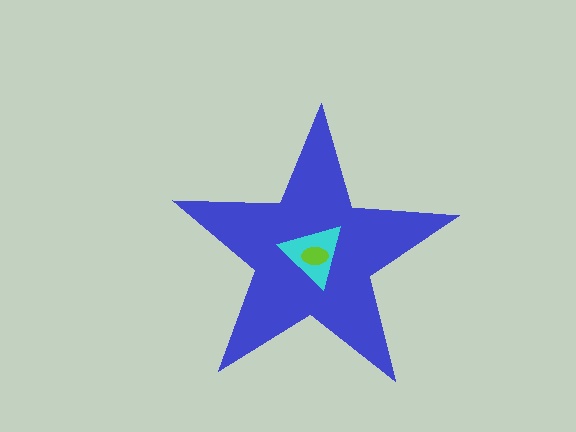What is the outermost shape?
The blue star.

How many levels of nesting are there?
3.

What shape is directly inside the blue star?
The cyan triangle.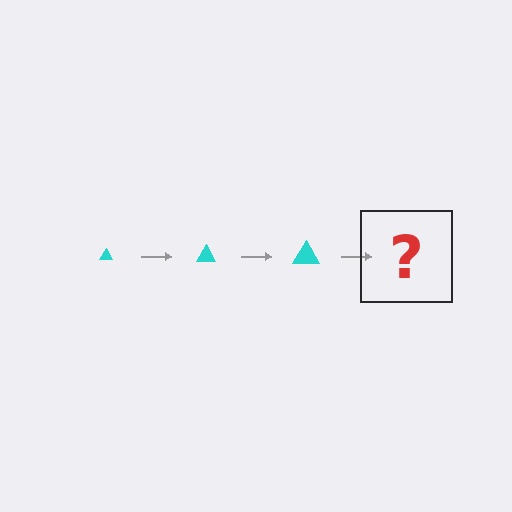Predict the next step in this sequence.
The next step is a cyan triangle, larger than the previous one.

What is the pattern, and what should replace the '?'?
The pattern is that the triangle gets progressively larger each step. The '?' should be a cyan triangle, larger than the previous one.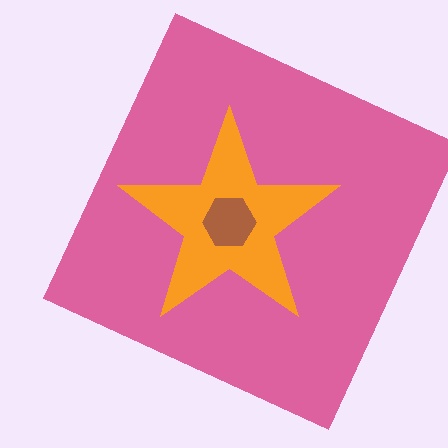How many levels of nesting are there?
3.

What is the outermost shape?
The pink square.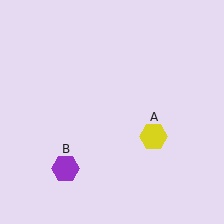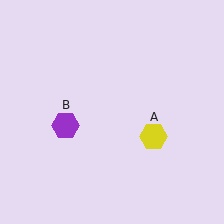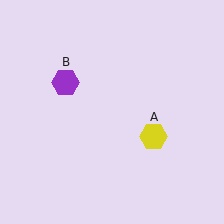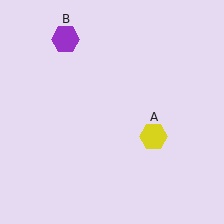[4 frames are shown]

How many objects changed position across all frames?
1 object changed position: purple hexagon (object B).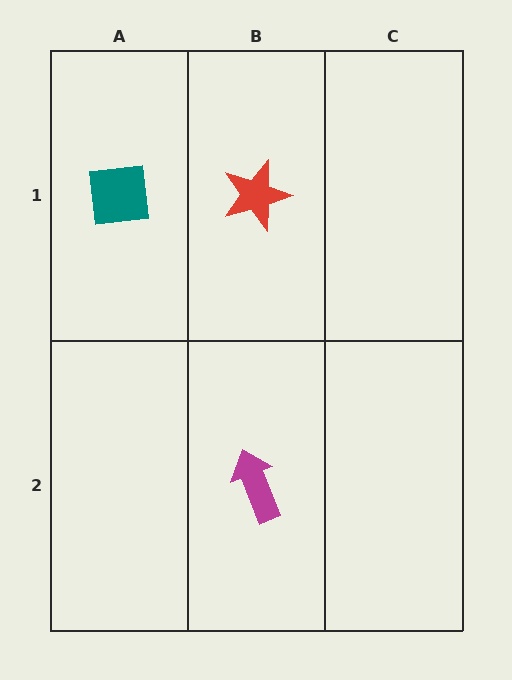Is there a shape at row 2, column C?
No, that cell is empty.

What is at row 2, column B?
A magenta arrow.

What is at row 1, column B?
A red star.